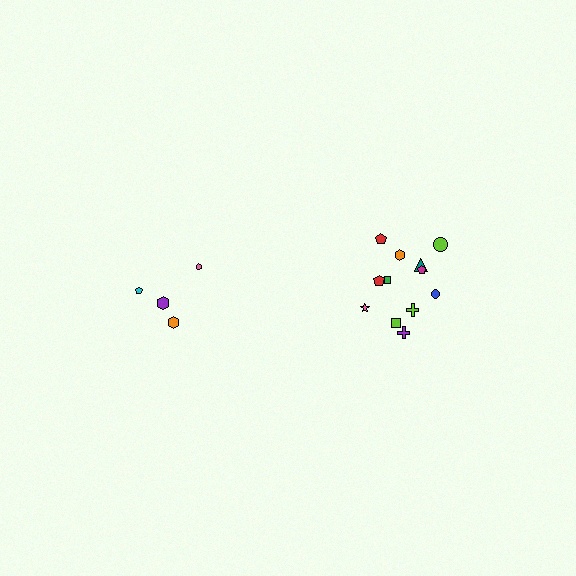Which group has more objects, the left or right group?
The right group.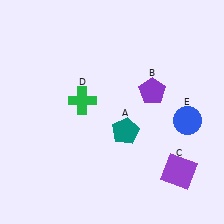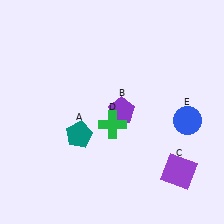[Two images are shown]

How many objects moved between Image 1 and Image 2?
3 objects moved between the two images.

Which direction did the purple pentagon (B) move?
The purple pentagon (B) moved left.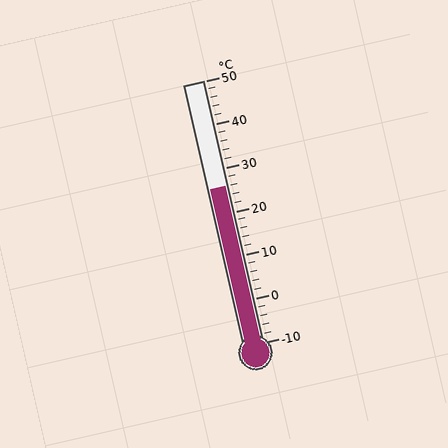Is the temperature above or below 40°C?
The temperature is below 40°C.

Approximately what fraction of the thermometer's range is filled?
The thermometer is filled to approximately 60% of its range.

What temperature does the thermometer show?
The thermometer shows approximately 26°C.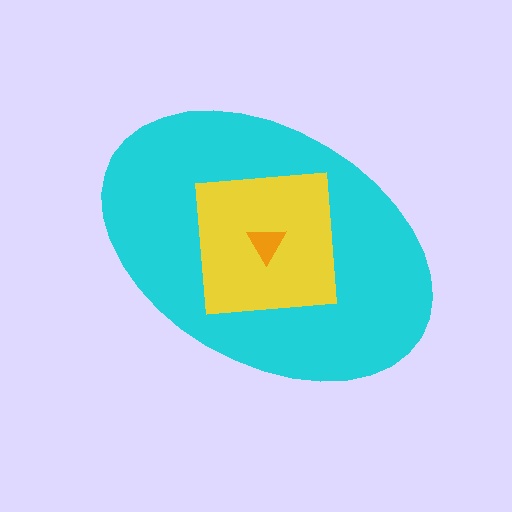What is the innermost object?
The orange triangle.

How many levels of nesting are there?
3.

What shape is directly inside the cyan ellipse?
The yellow square.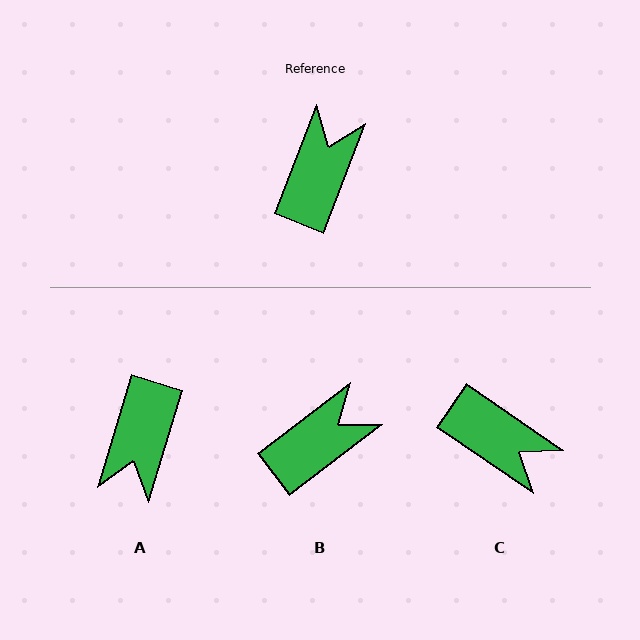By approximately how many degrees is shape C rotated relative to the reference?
Approximately 103 degrees clockwise.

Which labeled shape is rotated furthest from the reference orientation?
A, about 176 degrees away.